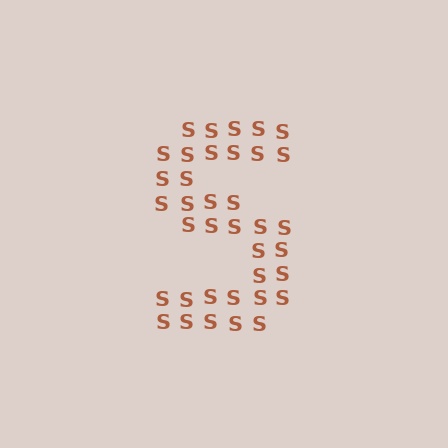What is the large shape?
The large shape is the letter S.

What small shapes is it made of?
It is made of small letter S's.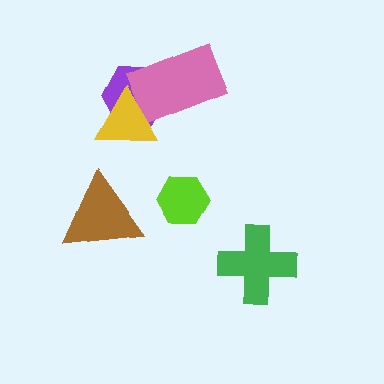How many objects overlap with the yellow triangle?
2 objects overlap with the yellow triangle.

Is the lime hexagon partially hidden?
No, no other shape covers it.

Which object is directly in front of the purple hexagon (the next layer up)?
The pink rectangle is directly in front of the purple hexagon.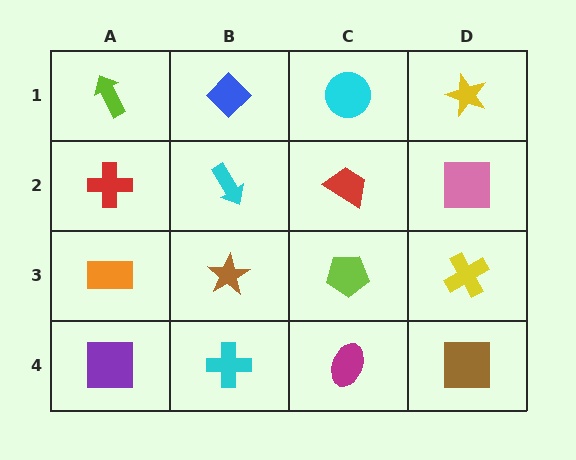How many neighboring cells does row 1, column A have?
2.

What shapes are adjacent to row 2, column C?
A cyan circle (row 1, column C), a lime pentagon (row 3, column C), a cyan arrow (row 2, column B), a pink square (row 2, column D).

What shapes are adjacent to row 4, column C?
A lime pentagon (row 3, column C), a cyan cross (row 4, column B), a brown square (row 4, column D).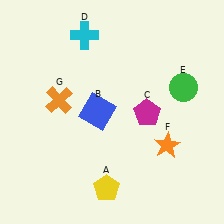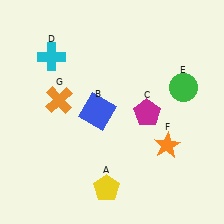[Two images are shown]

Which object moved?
The cyan cross (D) moved left.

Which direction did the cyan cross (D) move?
The cyan cross (D) moved left.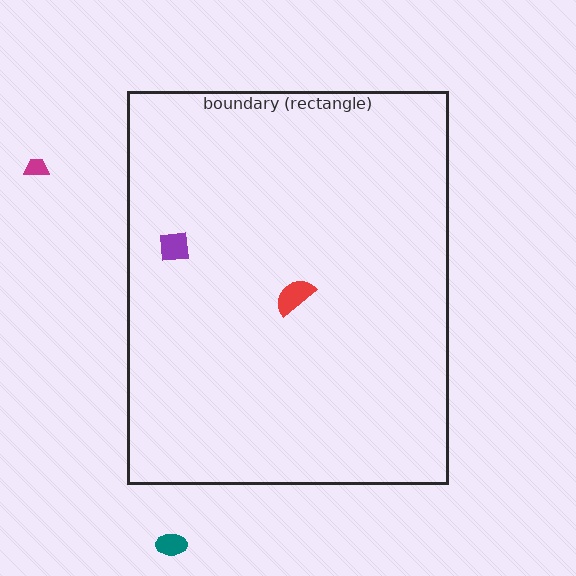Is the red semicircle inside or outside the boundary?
Inside.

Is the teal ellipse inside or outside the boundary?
Outside.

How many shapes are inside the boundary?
2 inside, 2 outside.